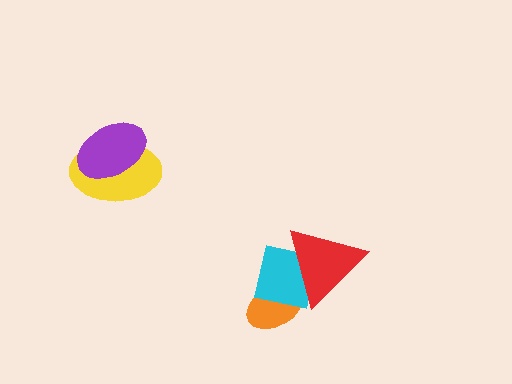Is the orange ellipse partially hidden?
Yes, it is partially covered by another shape.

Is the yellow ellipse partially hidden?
Yes, it is partially covered by another shape.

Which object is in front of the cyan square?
The red triangle is in front of the cyan square.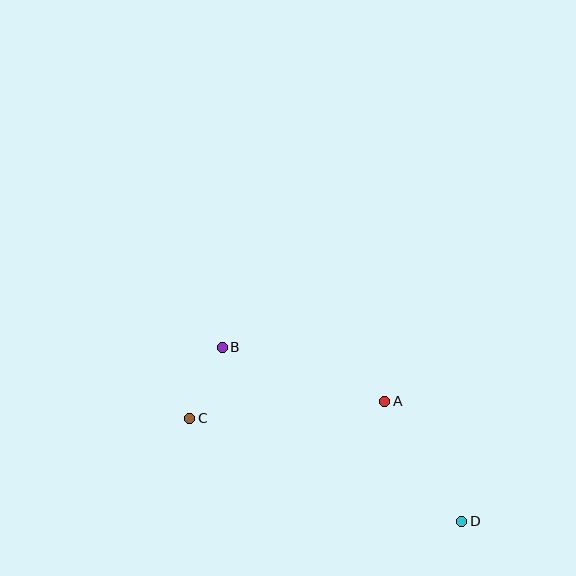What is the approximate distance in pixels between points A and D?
The distance between A and D is approximately 143 pixels.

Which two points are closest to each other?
Points B and C are closest to each other.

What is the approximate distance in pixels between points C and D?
The distance between C and D is approximately 291 pixels.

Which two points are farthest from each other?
Points B and D are farthest from each other.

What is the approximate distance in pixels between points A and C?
The distance between A and C is approximately 196 pixels.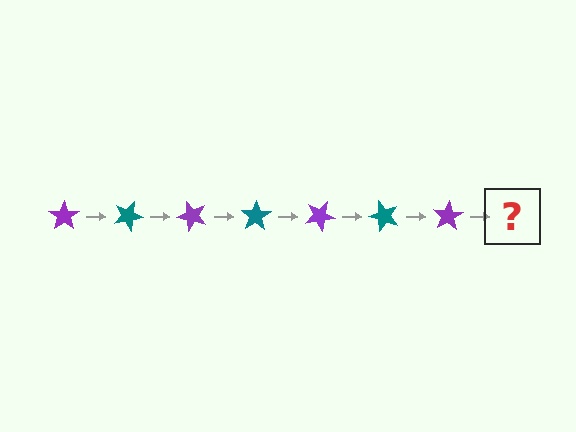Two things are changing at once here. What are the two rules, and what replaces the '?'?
The two rules are that it rotates 25 degrees each step and the color cycles through purple and teal. The '?' should be a teal star, rotated 175 degrees from the start.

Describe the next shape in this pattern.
It should be a teal star, rotated 175 degrees from the start.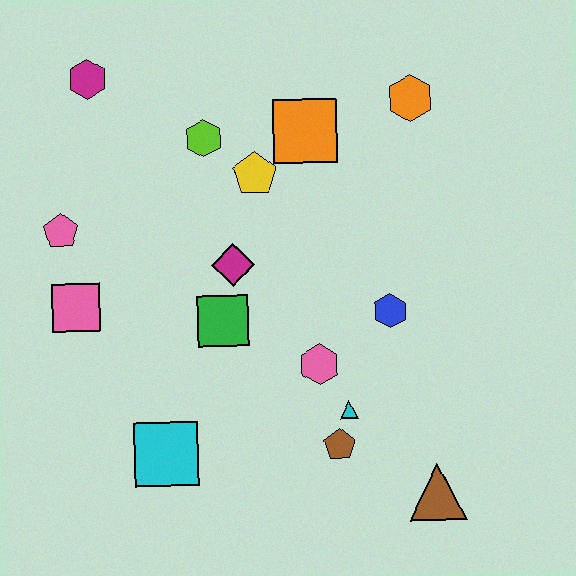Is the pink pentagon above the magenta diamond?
Yes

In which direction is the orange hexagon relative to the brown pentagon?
The orange hexagon is above the brown pentagon.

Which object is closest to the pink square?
The pink pentagon is closest to the pink square.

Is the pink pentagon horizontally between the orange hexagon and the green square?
No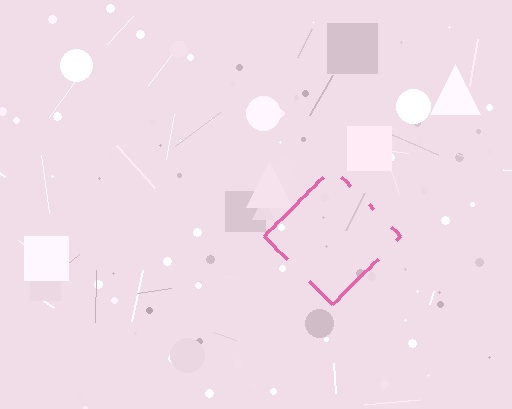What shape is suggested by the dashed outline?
The dashed outline suggests a diamond.